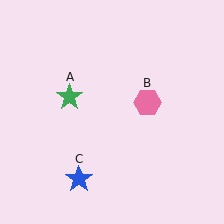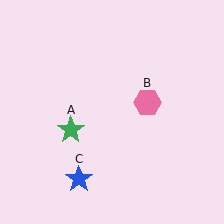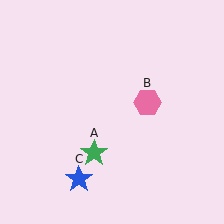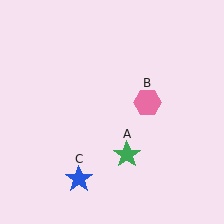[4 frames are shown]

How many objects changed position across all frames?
1 object changed position: green star (object A).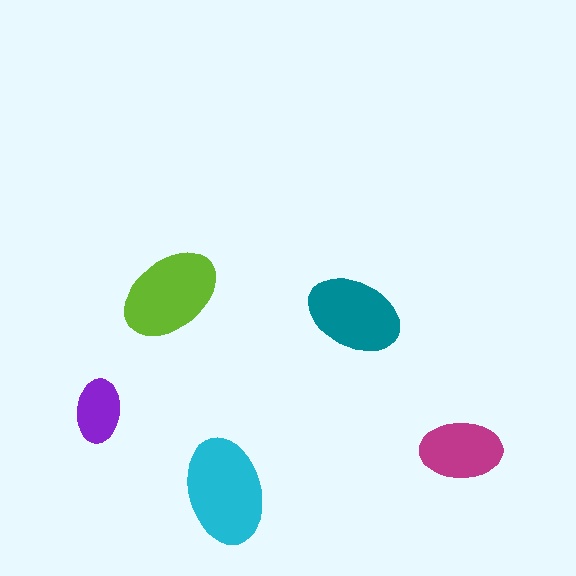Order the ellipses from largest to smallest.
the cyan one, the lime one, the teal one, the magenta one, the purple one.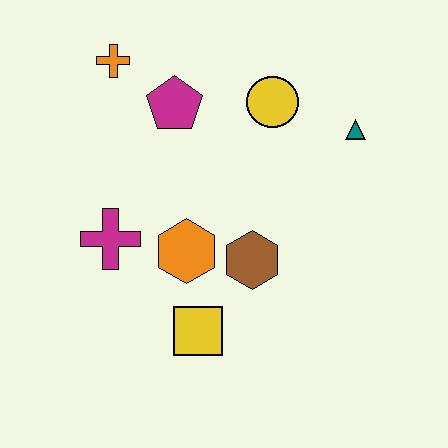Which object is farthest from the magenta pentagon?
The yellow square is farthest from the magenta pentagon.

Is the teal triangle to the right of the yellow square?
Yes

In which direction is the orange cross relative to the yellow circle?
The orange cross is to the left of the yellow circle.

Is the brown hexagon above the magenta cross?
No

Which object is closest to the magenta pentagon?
The orange cross is closest to the magenta pentagon.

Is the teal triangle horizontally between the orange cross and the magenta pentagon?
No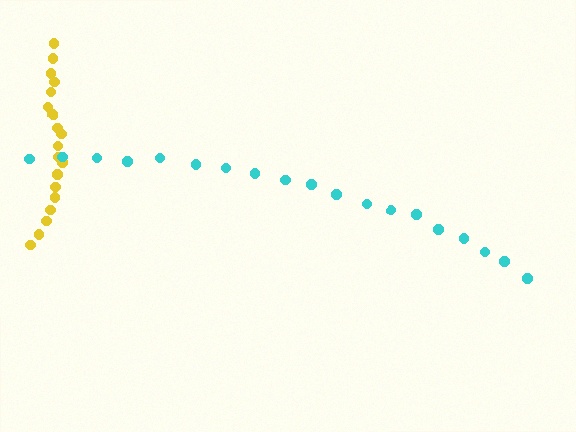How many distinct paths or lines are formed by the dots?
There are 2 distinct paths.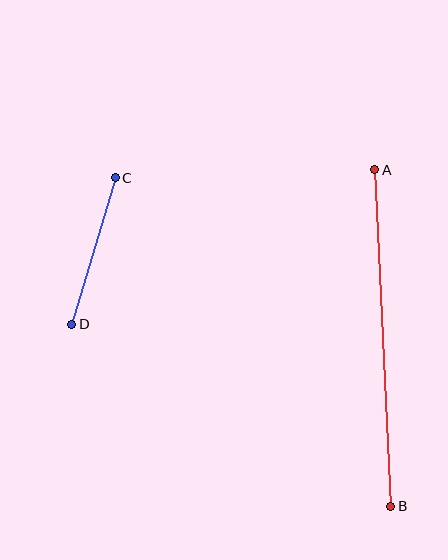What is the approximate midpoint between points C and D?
The midpoint is at approximately (93, 251) pixels.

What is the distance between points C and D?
The distance is approximately 153 pixels.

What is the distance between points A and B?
The distance is approximately 337 pixels.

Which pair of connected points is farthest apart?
Points A and B are farthest apart.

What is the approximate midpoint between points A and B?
The midpoint is at approximately (383, 338) pixels.